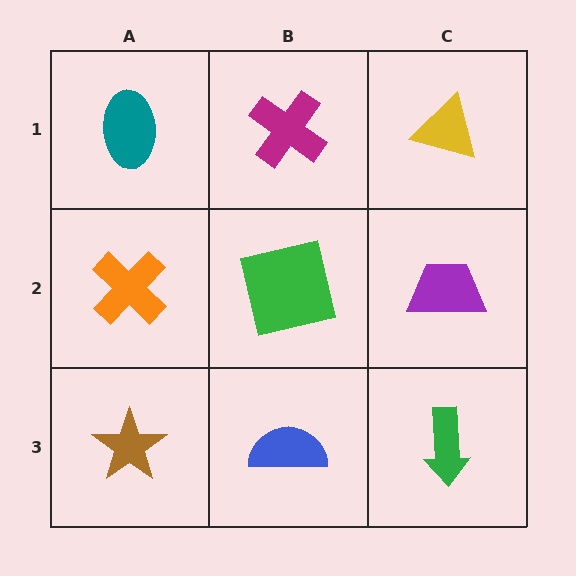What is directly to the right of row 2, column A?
A green square.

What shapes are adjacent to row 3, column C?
A purple trapezoid (row 2, column C), a blue semicircle (row 3, column B).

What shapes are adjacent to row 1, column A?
An orange cross (row 2, column A), a magenta cross (row 1, column B).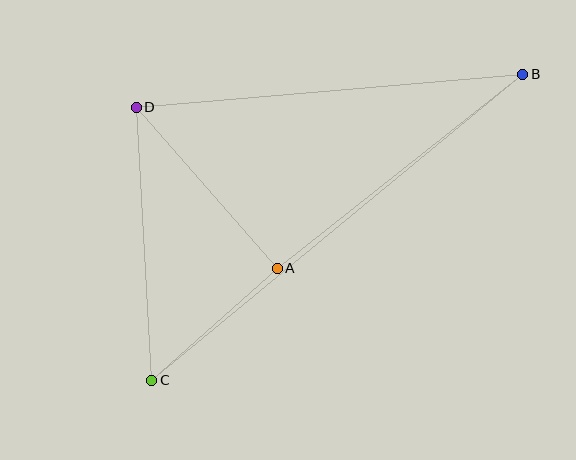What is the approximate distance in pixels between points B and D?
The distance between B and D is approximately 388 pixels.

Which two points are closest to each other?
Points A and C are closest to each other.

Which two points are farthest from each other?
Points B and C are farthest from each other.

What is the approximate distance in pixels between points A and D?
The distance between A and D is approximately 214 pixels.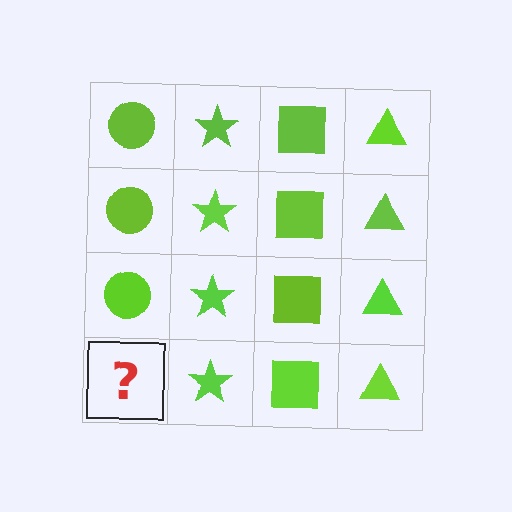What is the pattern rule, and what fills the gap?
The rule is that each column has a consistent shape. The gap should be filled with a lime circle.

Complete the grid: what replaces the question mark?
The question mark should be replaced with a lime circle.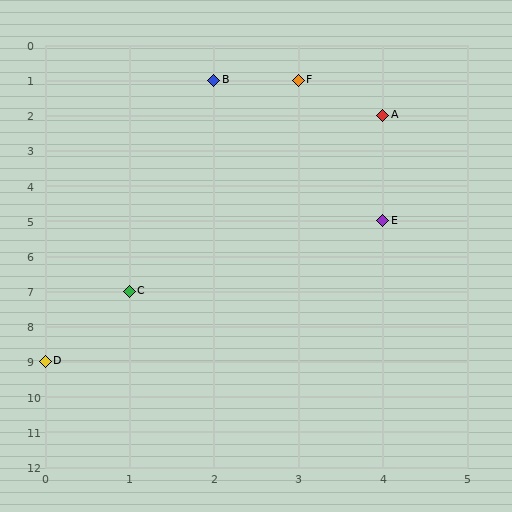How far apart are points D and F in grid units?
Points D and F are 3 columns and 8 rows apart (about 8.5 grid units diagonally).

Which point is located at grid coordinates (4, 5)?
Point E is at (4, 5).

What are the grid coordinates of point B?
Point B is at grid coordinates (2, 1).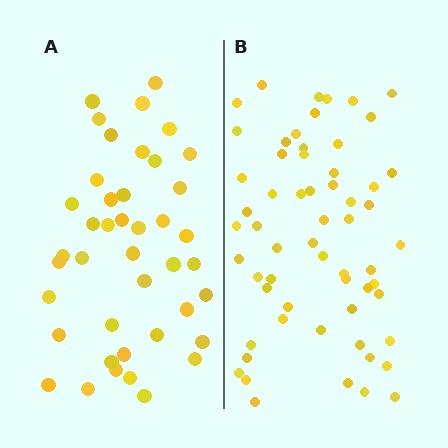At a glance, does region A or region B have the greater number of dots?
Region B (the right region) has more dots.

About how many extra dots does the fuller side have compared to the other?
Region B has approximately 20 more dots than region A.